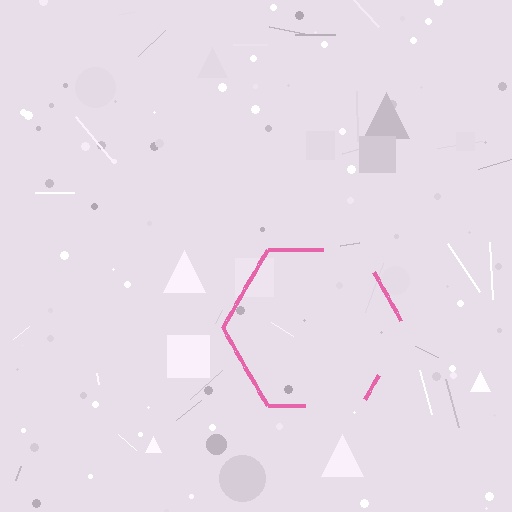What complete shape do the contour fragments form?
The contour fragments form a hexagon.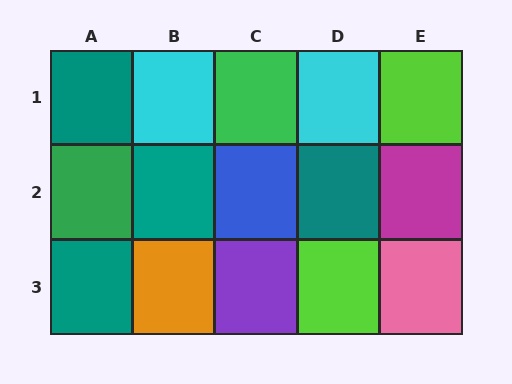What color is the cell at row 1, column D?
Cyan.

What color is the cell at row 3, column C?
Purple.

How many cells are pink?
1 cell is pink.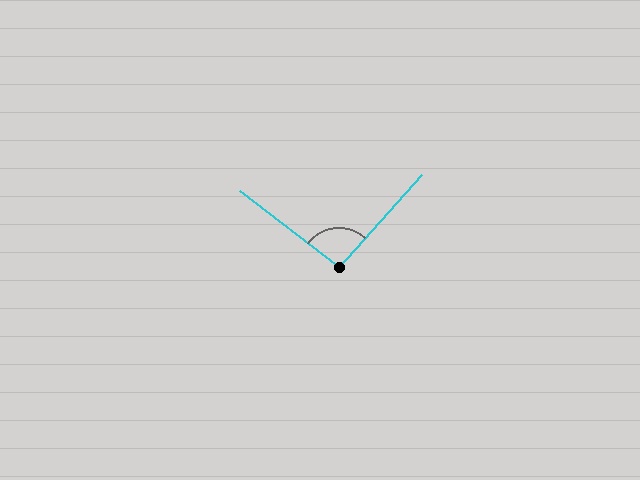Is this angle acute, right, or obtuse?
It is approximately a right angle.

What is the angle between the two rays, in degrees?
Approximately 95 degrees.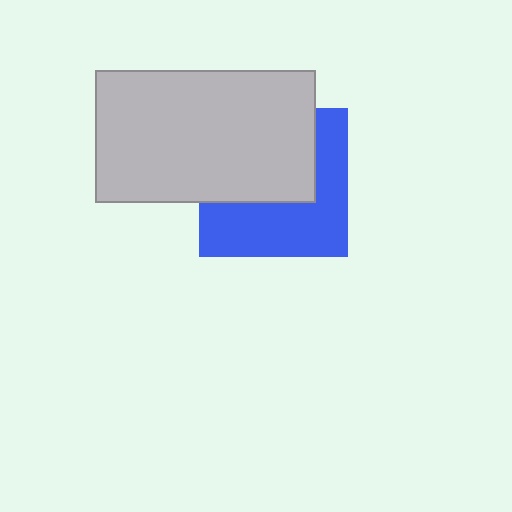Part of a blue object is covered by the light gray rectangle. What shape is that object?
It is a square.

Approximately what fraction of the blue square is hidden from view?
Roughly 50% of the blue square is hidden behind the light gray rectangle.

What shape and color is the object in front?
The object in front is a light gray rectangle.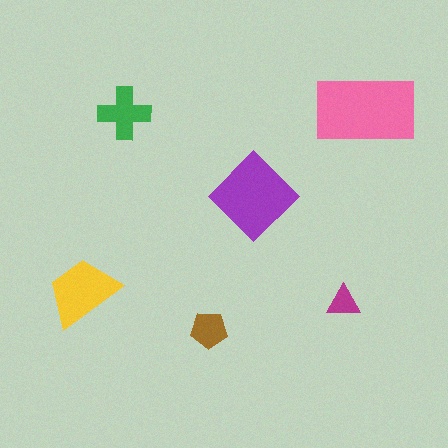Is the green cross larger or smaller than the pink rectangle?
Smaller.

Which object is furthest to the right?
The pink rectangle is rightmost.